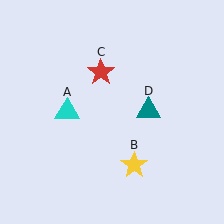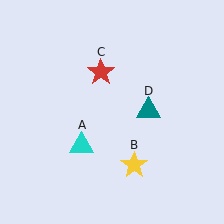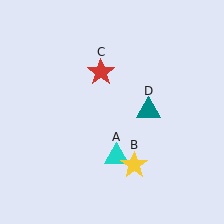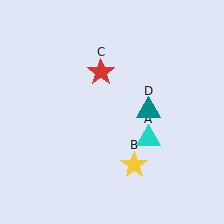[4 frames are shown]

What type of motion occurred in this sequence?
The cyan triangle (object A) rotated counterclockwise around the center of the scene.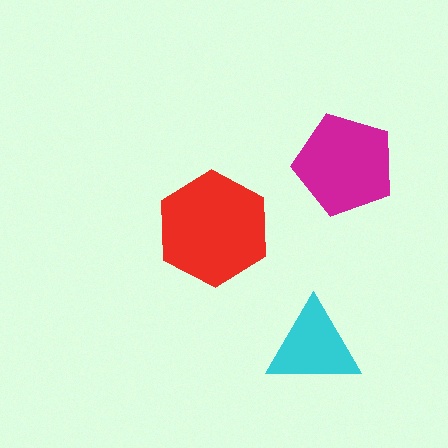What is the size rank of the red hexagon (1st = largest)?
1st.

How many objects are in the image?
There are 3 objects in the image.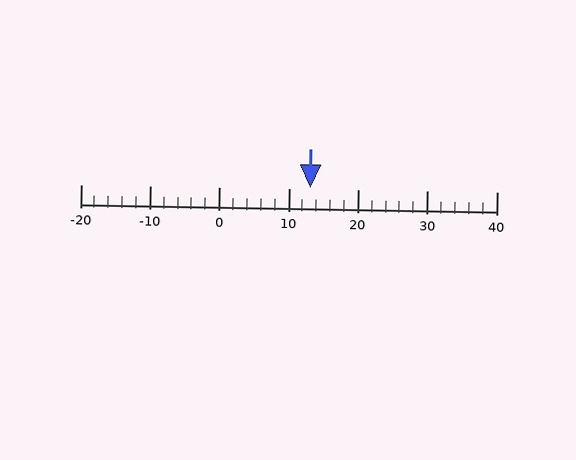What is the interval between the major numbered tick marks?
The major tick marks are spaced 10 units apart.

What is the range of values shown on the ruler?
The ruler shows values from -20 to 40.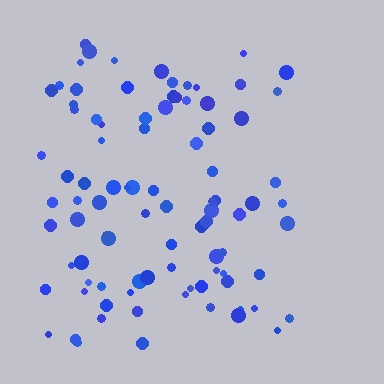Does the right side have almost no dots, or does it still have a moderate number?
Still a moderate number, just noticeably fewer than the left.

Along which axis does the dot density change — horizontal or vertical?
Horizontal.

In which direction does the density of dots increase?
From right to left, with the left side densest.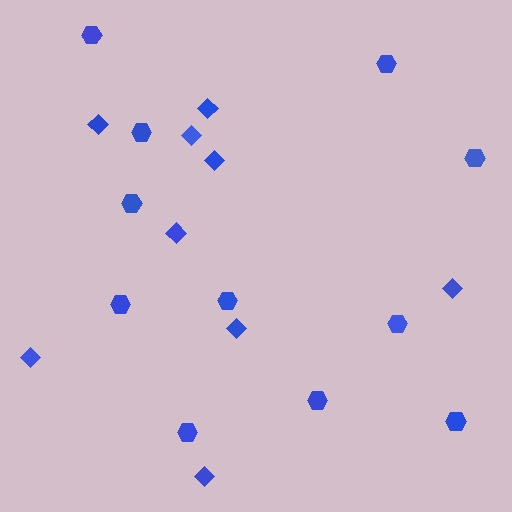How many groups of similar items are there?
There are 2 groups: one group of diamonds (9) and one group of hexagons (11).